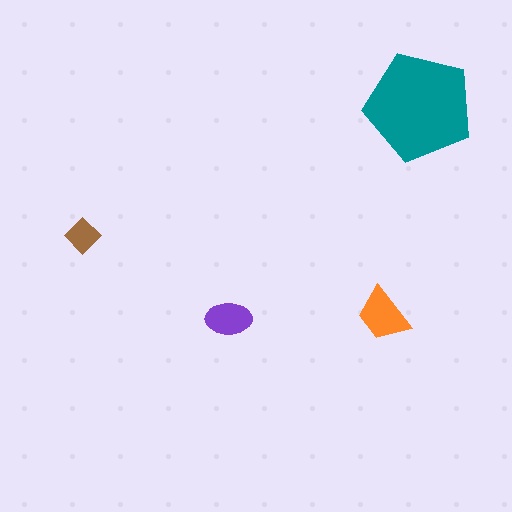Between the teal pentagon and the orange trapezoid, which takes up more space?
The teal pentagon.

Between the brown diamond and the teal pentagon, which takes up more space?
The teal pentagon.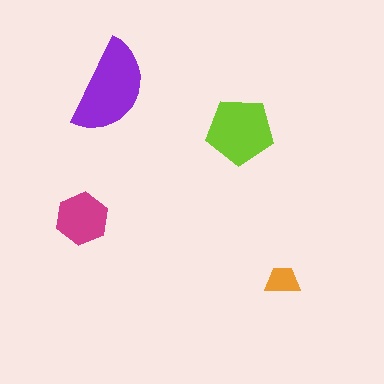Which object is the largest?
The purple semicircle.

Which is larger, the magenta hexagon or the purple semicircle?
The purple semicircle.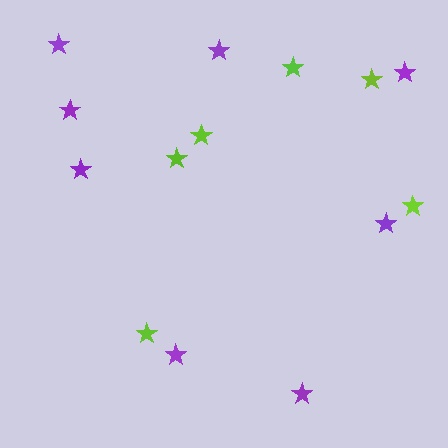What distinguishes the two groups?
There are 2 groups: one group of lime stars (6) and one group of purple stars (8).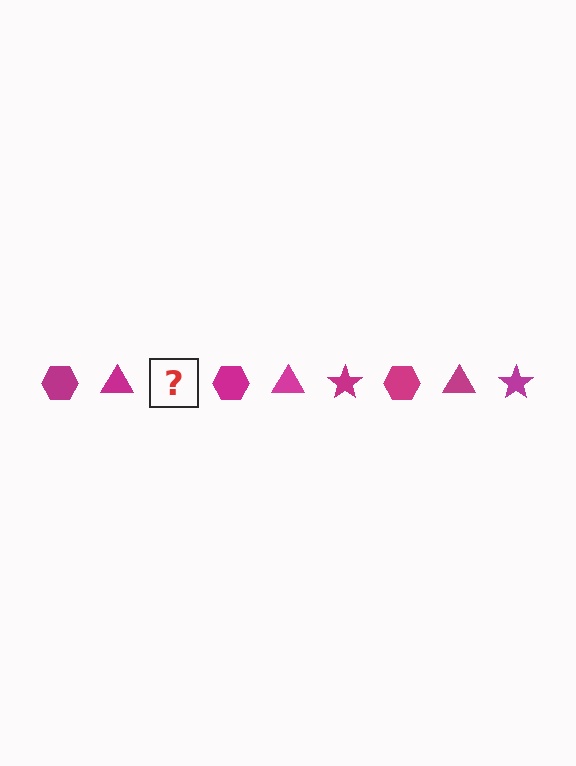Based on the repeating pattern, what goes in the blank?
The blank should be a magenta star.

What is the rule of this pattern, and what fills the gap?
The rule is that the pattern cycles through hexagon, triangle, star shapes in magenta. The gap should be filled with a magenta star.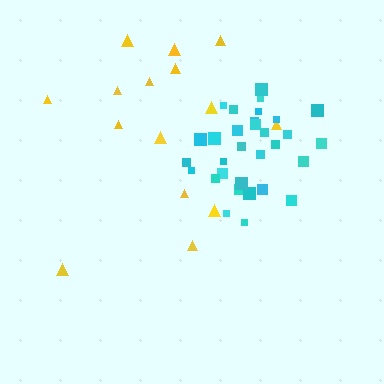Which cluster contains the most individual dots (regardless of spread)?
Cyan (31).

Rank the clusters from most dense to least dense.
cyan, yellow.